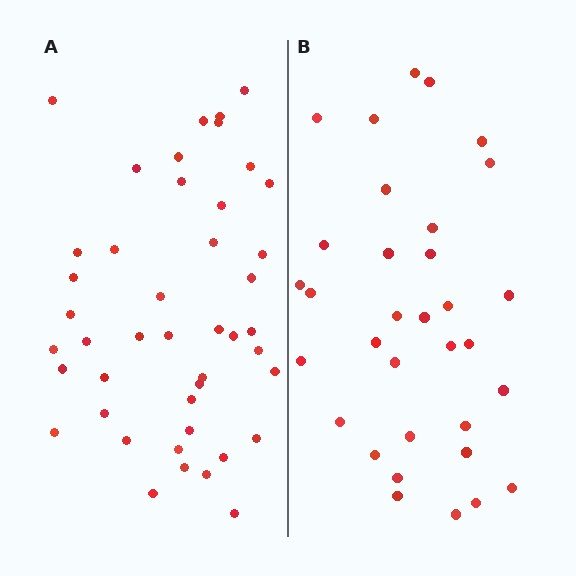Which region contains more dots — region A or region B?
Region A (the left region) has more dots.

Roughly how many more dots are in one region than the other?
Region A has roughly 12 or so more dots than region B.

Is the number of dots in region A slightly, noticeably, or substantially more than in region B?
Region A has noticeably more, but not dramatically so. The ratio is roughly 1.3 to 1.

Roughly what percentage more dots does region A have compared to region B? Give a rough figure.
About 35% more.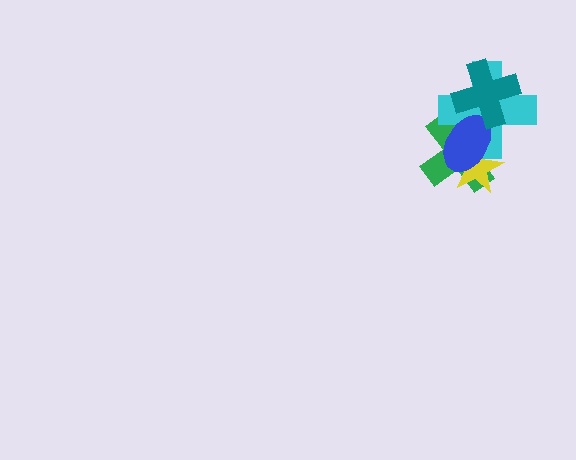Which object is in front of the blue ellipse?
The teal cross is in front of the blue ellipse.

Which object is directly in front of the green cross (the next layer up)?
The yellow star is directly in front of the green cross.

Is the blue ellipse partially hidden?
Yes, it is partially covered by another shape.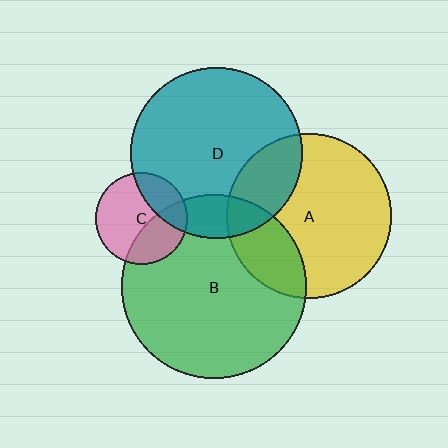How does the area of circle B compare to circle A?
Approximately 1.3 times.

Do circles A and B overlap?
Yes.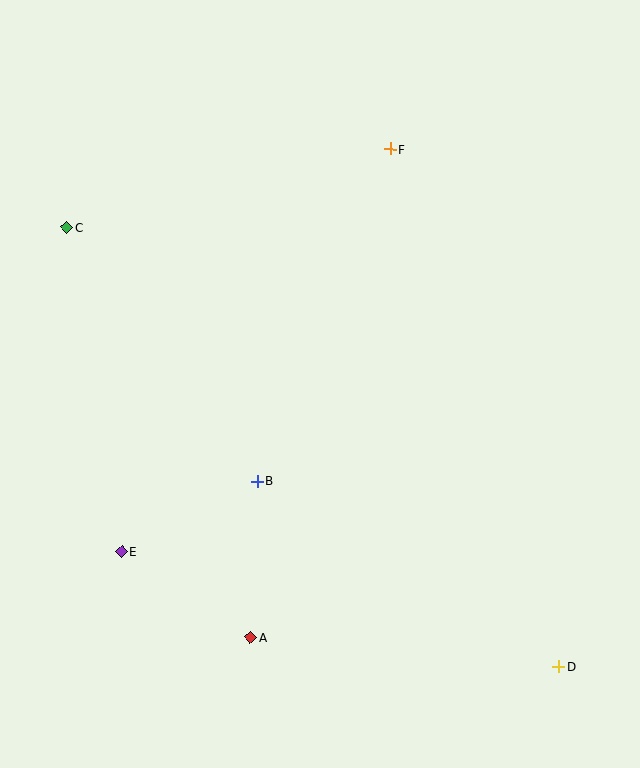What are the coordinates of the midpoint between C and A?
The midpoint between C and A is at (159, 432).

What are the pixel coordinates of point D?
Point D is at (559, 667).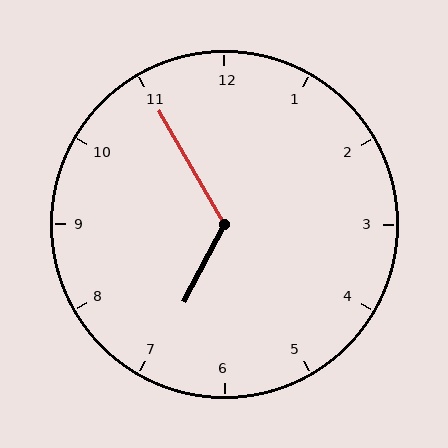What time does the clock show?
6:55.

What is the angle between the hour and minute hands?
Approximately 122 degrees.